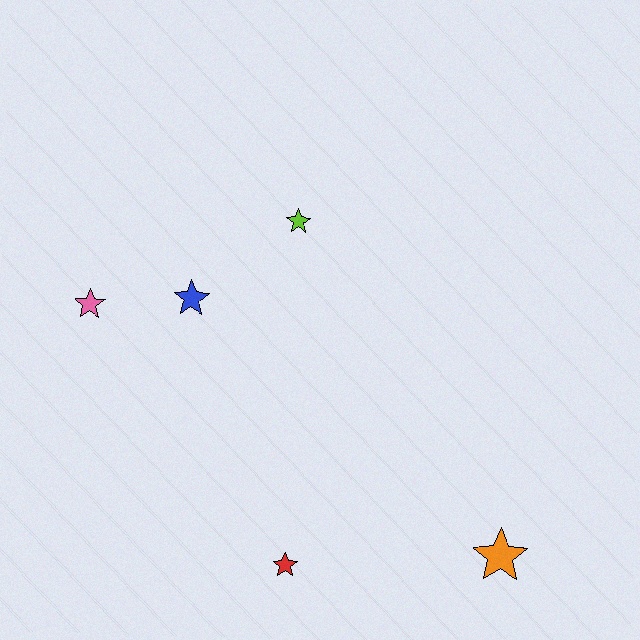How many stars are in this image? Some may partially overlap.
There are 5 stars.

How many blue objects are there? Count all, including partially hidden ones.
There is 1 blue object.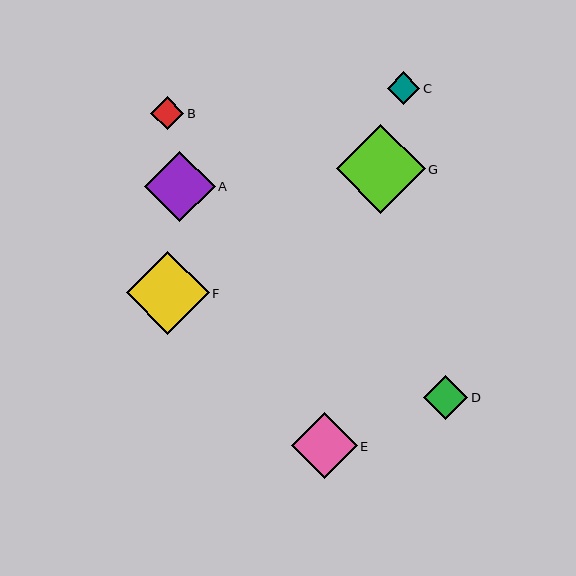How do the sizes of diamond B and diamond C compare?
Diamond B and diamond C are approximately the same size.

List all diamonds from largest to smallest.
From largest to smallest: G, F, A, E, D, B, C.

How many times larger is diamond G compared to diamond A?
Diamond G is approximately 1.3 times the size of diamond A.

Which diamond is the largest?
Diamond G is the largest with a size of approximately 89 pixels.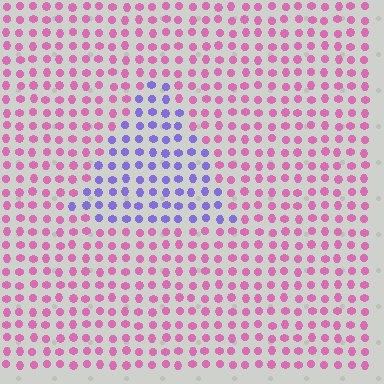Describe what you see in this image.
The image is filled with small pink elements in a uniform arrangement. A triangle-shaped region is visible where the elements are tinted to a slightly different hue, forming a subtle color boundary.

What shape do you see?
I see a triangle.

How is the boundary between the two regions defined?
The boundary is defined purely by a slight shift in hue (about 66 degrees). Spacing, size, and orientation are identical on both sides.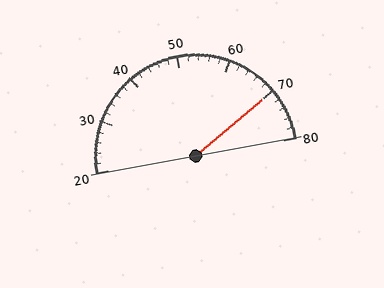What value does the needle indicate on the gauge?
The needle indicates approximately 70.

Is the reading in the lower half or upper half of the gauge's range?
The reading is in the upper half of the range (20 to 80).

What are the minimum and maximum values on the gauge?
The gauge ranges from 20 to 80.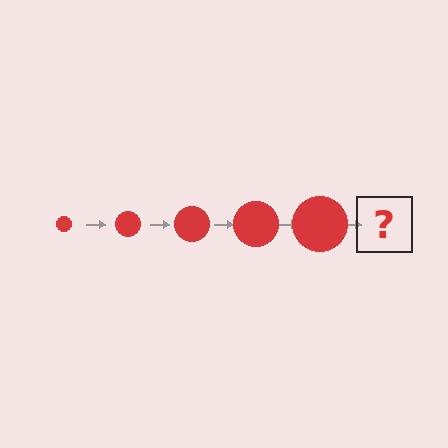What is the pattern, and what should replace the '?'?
The pattern is that the circle gets progressively larger each step. The '?' should be a red circle, larger than the previous one.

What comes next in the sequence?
The next element should be a red circle, larger than the previous one.